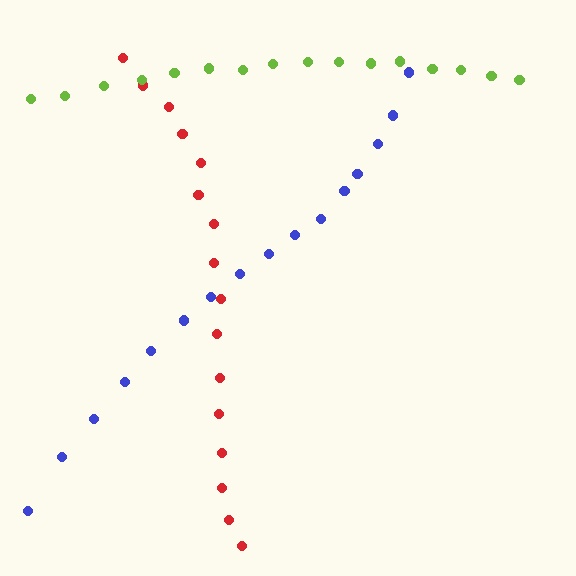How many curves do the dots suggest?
There are 3 distinct paths.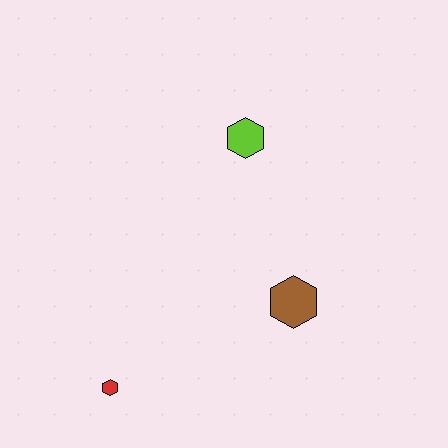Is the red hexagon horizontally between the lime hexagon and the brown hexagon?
No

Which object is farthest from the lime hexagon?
The red hexagon is farthest from the lime hexagon.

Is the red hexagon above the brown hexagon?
No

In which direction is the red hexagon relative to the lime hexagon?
The red hexagon is below the lime hexagon.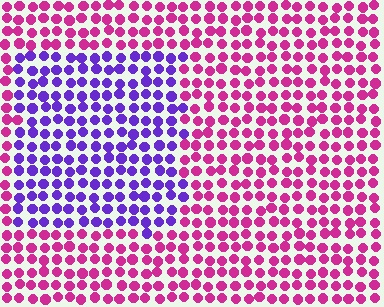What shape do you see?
I see a rectangle.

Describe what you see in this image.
The image is filled with small magenta elements in a uniform arrangement. A rectangle-shaped region is visible where the elements are tinted to a slightly different hue, forming a subtle color boundary.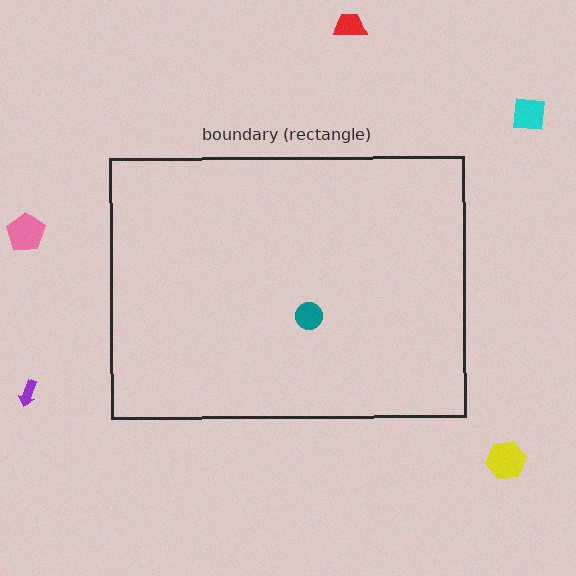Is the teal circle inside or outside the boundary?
Inside.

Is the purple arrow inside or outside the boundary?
Outside.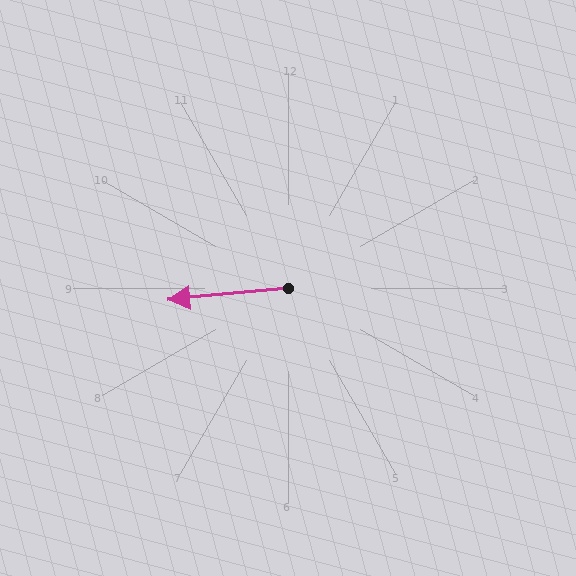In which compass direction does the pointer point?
West.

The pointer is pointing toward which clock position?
Roughly 9 o'clock.